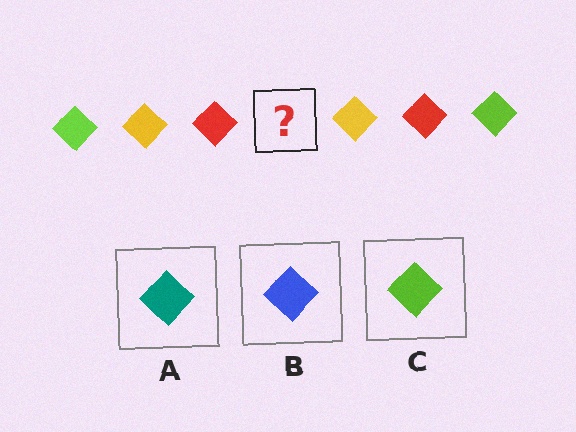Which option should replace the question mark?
Option C.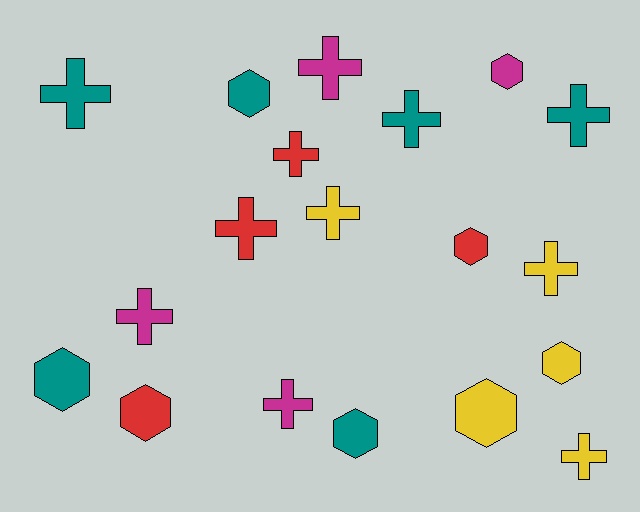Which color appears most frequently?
Teal, with 6 objects.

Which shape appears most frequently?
Cross, with 11 objects.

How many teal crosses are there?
There are 3 teal crosses.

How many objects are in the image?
There are 19 objects.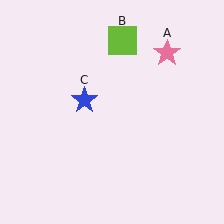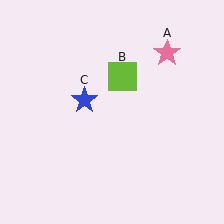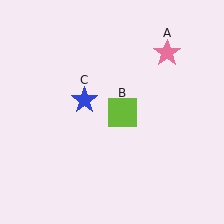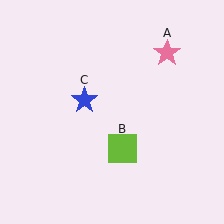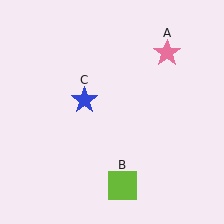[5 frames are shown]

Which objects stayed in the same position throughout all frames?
Pink star (object A) and blue star (object C) remained stationary.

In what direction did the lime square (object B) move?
The lime square (object B) moved down.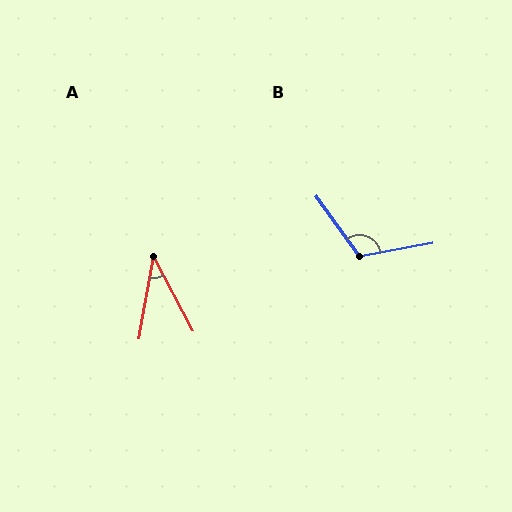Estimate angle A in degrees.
Approximately 38 degrees.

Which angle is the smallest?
A, at approximately 38 degrees.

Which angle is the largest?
B, at approximately 115 degrees.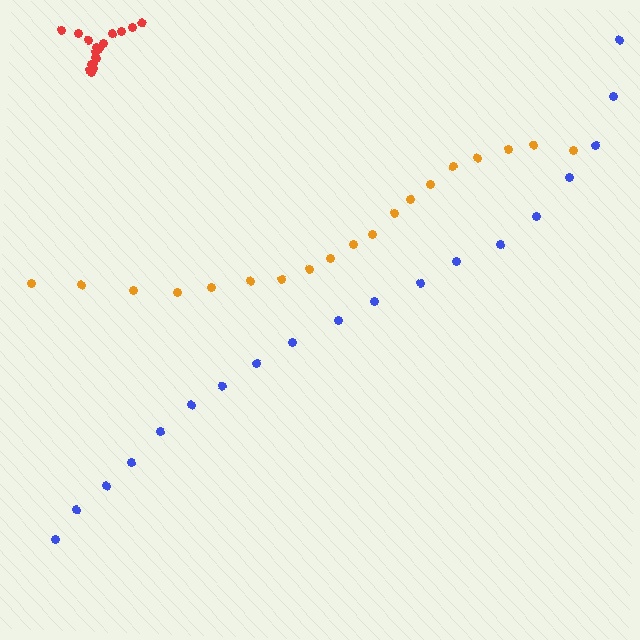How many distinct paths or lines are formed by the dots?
There are 3 distinct paths.